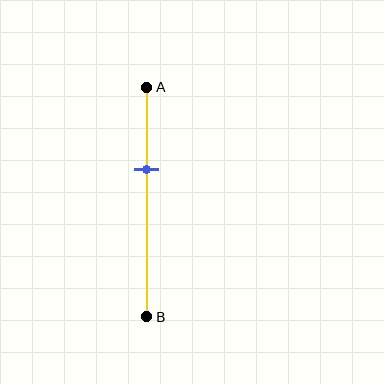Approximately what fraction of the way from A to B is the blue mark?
The blue mark is approximately 35% of the way from A to B.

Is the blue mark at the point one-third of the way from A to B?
Yes, the mark is approximately at the one-third point.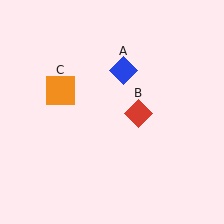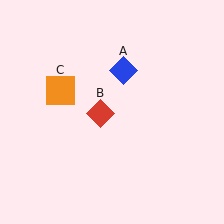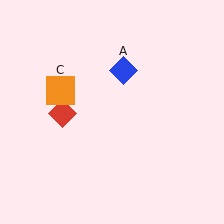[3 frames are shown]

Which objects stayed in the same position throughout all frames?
Blue diamond (object A) and orange square (object C) remained stationary.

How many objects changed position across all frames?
1 object changed position: red diamond (object B).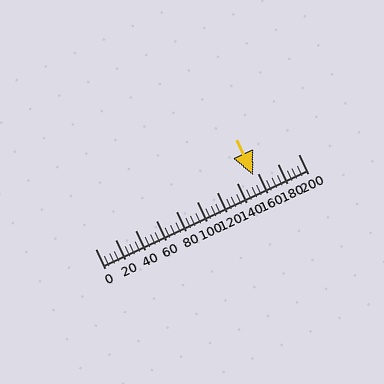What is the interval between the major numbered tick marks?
The major tick marks are spaced 20 units apart.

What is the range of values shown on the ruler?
The ruler shows values from 0 to 200.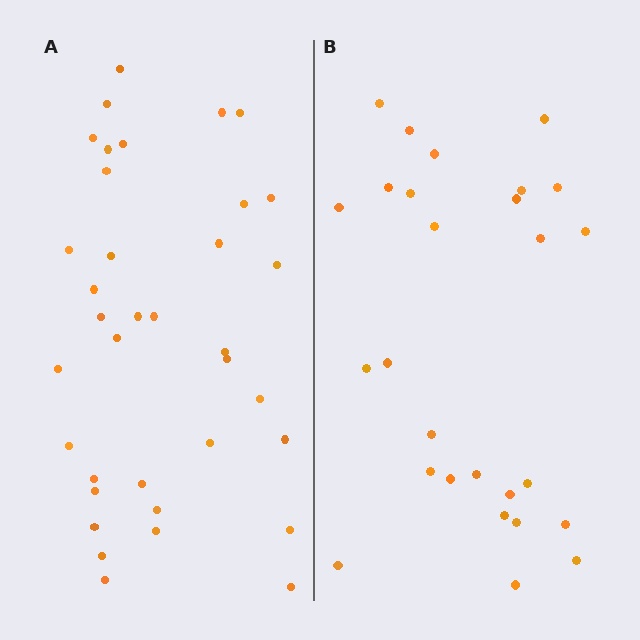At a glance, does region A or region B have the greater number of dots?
Region A (the left region) has more dots.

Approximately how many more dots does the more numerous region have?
Region A has roughly 8 or so more dots than region B.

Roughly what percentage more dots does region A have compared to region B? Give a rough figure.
About 35% more.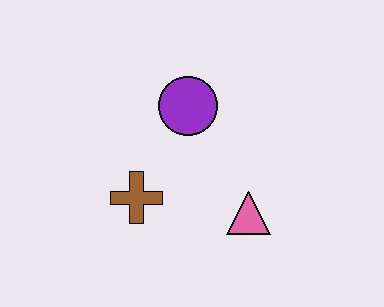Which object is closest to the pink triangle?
The brown cross is closest to the pink triangle.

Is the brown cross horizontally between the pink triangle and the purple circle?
No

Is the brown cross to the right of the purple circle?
No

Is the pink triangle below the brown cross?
Yes